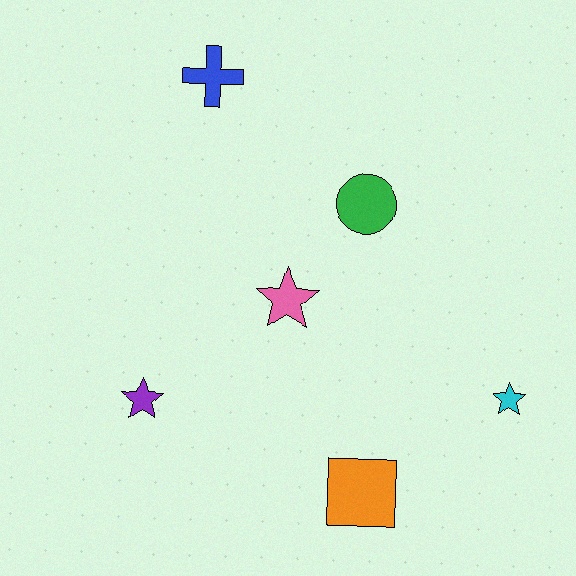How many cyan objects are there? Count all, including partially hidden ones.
There is 1 cyan object.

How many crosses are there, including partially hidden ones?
There is 1 cross.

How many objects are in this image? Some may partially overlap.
There are 6 objects.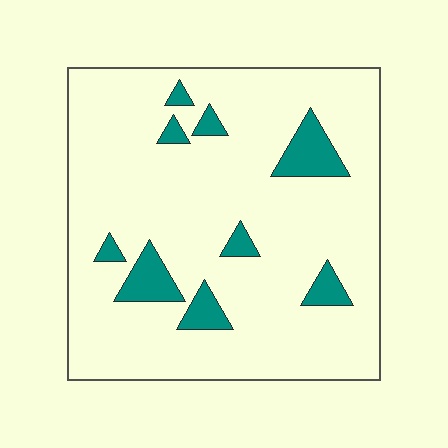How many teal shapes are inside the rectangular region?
9.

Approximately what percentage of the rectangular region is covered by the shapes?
Approximately 10%.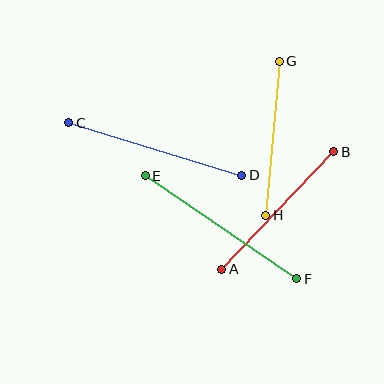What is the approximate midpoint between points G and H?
The midpoint is at approximately (273, 138) pixels.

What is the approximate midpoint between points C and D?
The midpoint is at approximately (155, 149) pixels.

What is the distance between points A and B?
The distance is approximately 162 pixels.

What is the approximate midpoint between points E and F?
The midpoint is at approximately (221, 227) pixels.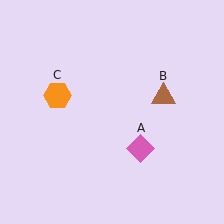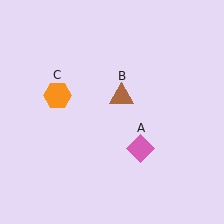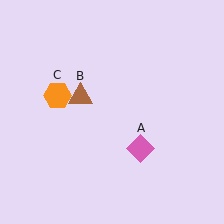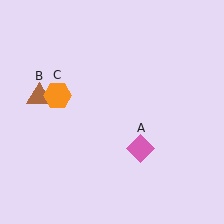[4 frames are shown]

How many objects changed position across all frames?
1 object changed position: brown triangle (object B).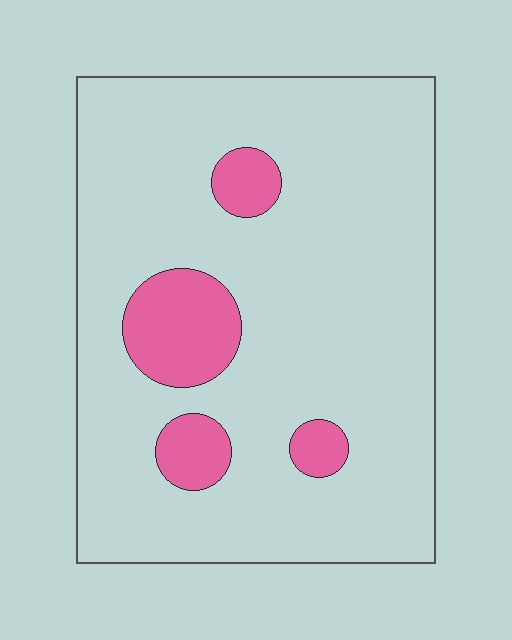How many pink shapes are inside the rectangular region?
4.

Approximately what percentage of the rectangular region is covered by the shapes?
Approximately 15%.